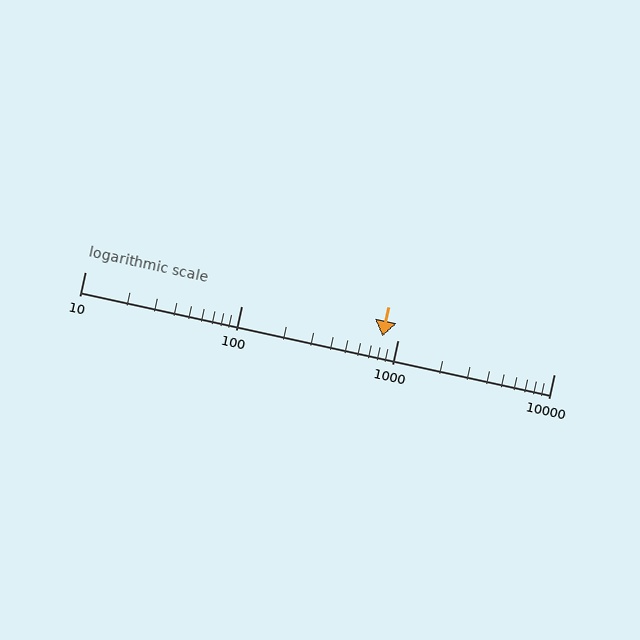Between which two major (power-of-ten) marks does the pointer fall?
The pointer is between 100 and 1000.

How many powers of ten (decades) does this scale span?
The scale spans 3 decades, from 10 to 10000.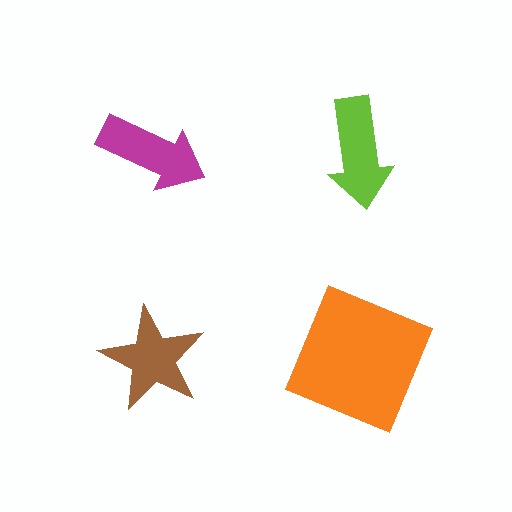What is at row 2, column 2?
An orange square.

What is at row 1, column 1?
A magenta arrow.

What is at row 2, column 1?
A brown star.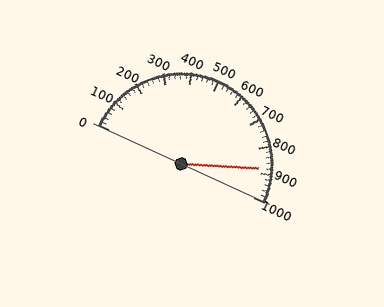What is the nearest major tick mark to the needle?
The nearest major tick mark is 900.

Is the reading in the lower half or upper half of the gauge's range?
The reading is in the upper half of the range (0 to 1000).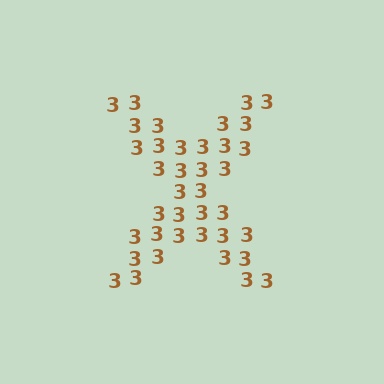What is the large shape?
The large shape is the letter X.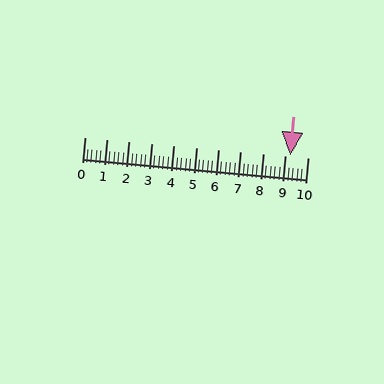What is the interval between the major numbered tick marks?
The major tick marks are spaced 1 units apart.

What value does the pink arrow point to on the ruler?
The pink arrow points to approximately 9.2.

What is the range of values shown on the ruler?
The ruler shows values from 0 to 10.